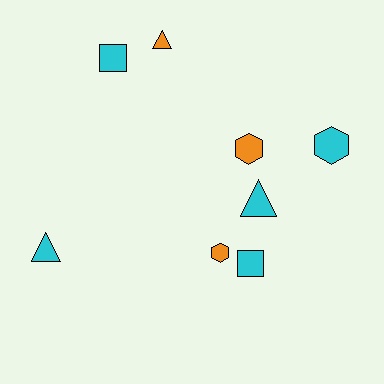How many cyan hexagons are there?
There is 1 cyan hexagon.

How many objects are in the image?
There are 8 objects.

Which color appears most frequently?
Cyan, with 5 objects.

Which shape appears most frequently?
Triangle, with 3 objects.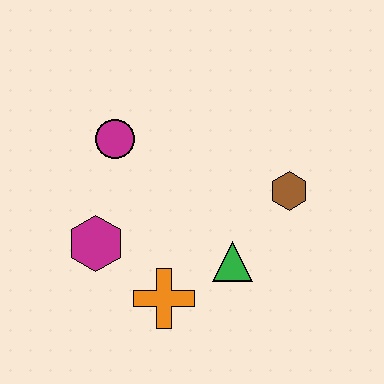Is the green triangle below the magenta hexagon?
Yes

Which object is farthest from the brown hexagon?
The magenta hexagon is farthest from the brown hexagon.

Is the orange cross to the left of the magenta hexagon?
No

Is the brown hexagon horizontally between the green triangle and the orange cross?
No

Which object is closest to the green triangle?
The orange cross is closest to the green triangle.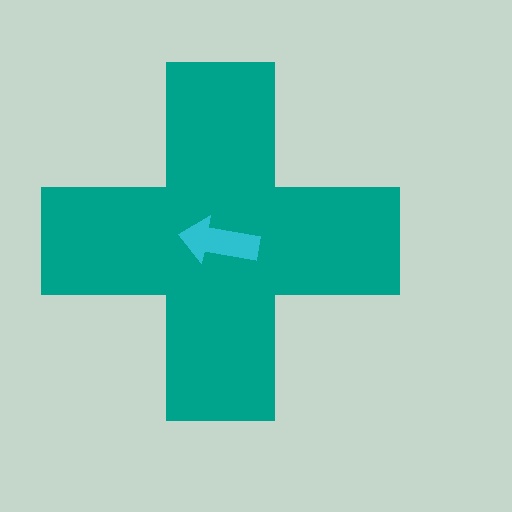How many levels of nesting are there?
2.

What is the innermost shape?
The cyan arrow.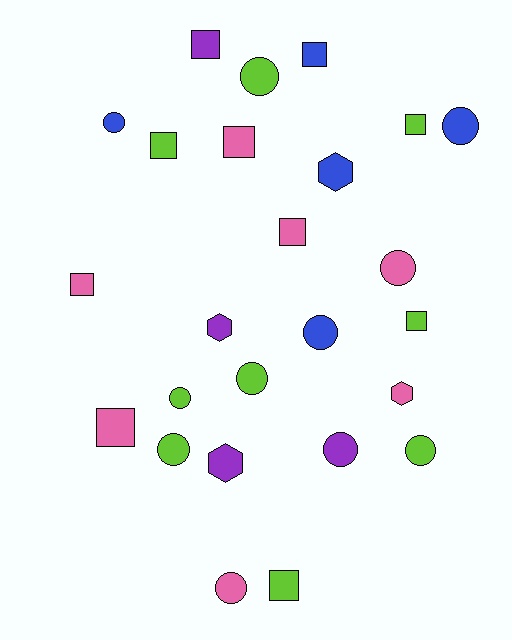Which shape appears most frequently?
Circle, with 11 objects.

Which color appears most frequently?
Lime, with 9 objects.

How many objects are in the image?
There are 25 objects.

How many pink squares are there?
There are 4 pink squares.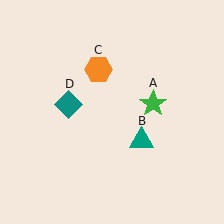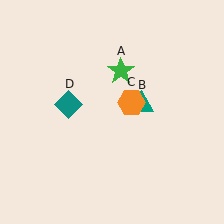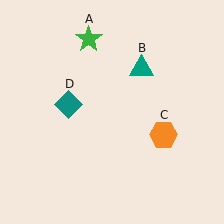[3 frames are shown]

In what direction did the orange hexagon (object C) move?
The orange hexagon (object C) moved down and to the right.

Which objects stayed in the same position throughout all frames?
Teal diamond (object D) remained stationary.